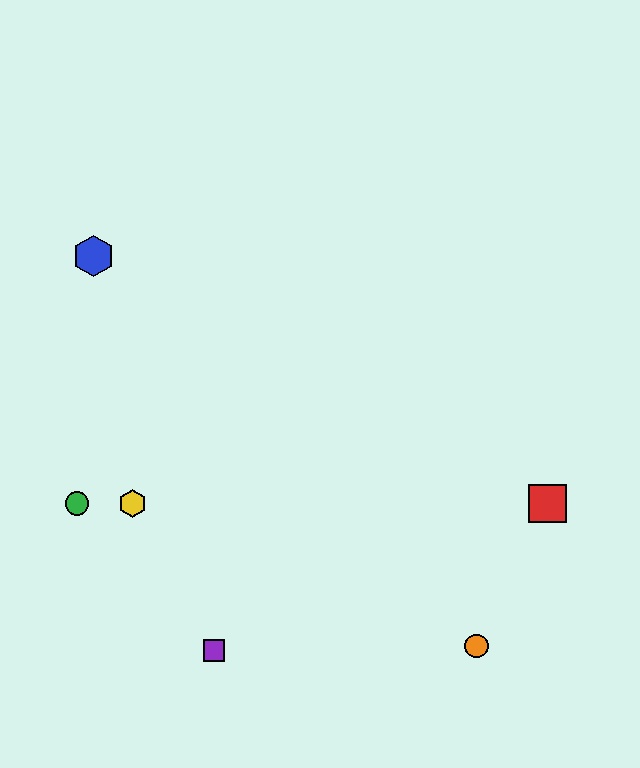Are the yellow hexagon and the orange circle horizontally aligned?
No, the yellow hexagon is at y≈503 and the orange circle is at y≈646.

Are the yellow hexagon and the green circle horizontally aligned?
Yes, both are at y≈503.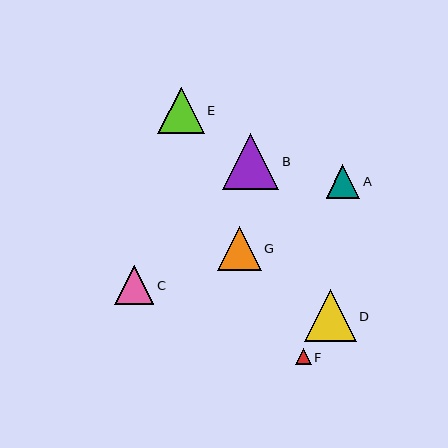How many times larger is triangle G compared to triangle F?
Triangle G is approximately 2.9 times the size of triangle F.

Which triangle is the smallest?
Triangle F is the smallest with a size of approximately 15 pixels.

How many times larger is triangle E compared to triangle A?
Triangle E is approximately 1.4 times the size of triangle A.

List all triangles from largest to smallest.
From largest to smallest: B, D, E, G, C, A, F.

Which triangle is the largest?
Triangle B is the largest with a size of approximately 56 pixels.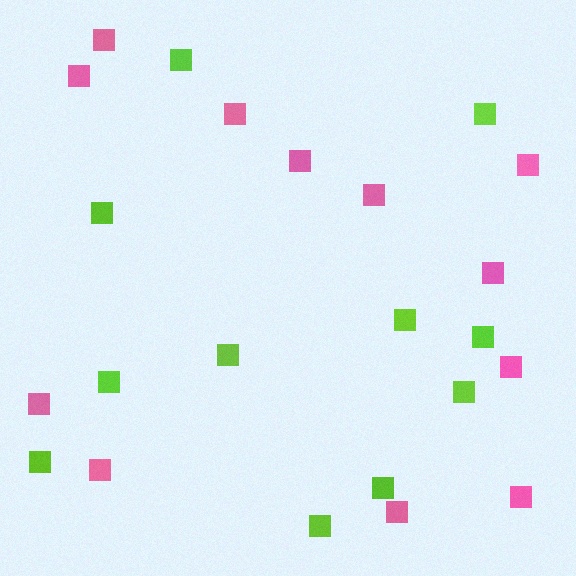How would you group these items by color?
There are 2 groups: one group of pink squares (12) and one group of lime squares (11).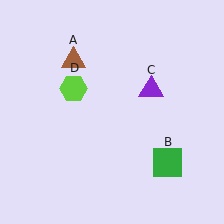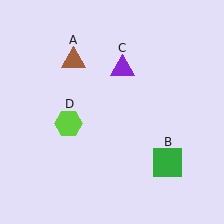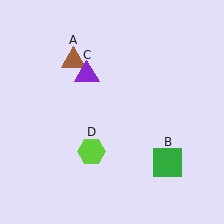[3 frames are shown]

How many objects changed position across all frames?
2 objects changed position: purple triangle (object C), lime hexagon (object D).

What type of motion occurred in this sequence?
The purple triangle (object C), lime hexagon (object D) rotated counterclockwise around the center of the scene.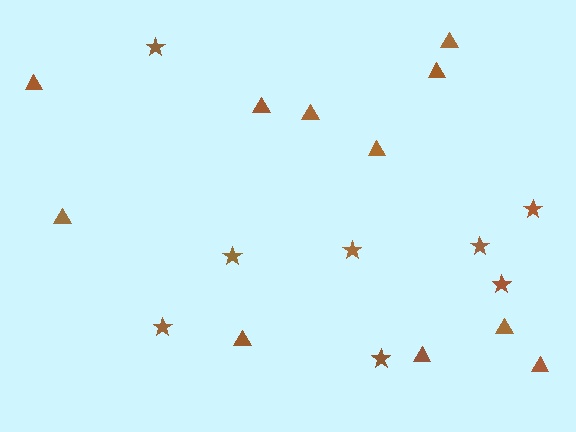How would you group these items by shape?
There are 2 groups: one group of triangles (11) and one group of stars (8).